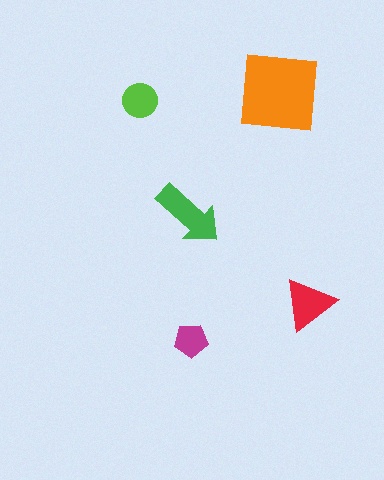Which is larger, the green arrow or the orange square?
The orange square.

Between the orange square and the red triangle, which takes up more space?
The orange square.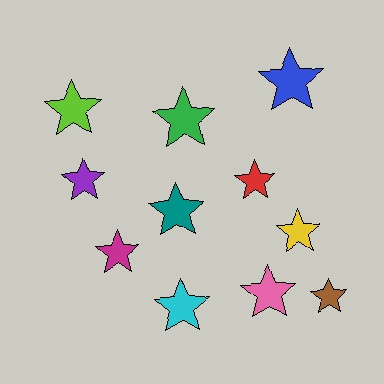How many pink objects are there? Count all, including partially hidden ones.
There is 1 pink object.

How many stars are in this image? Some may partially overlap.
There are 11 stars.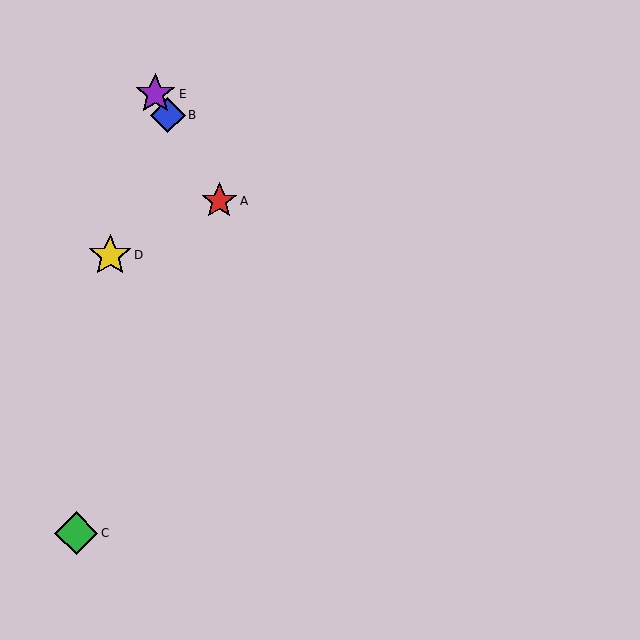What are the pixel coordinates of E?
Object E is at (155, 94).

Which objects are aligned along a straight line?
Objects A, B, E are aligned along a straight line.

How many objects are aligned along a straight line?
3 objects (A, B, E) are aligned along a straight line.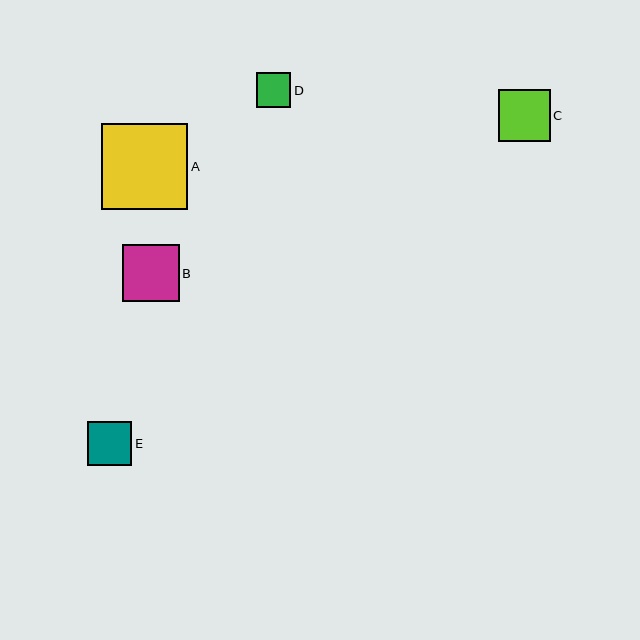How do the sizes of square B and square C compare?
Square B and square C are approximately the same size.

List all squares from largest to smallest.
From largest to smallest: A, B, C, E, D.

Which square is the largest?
Square A is the largest with a size of approximately 87 pixels.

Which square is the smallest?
Square D is the smallest with a size of approximately 35 pixels.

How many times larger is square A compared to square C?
Square A is approximately 1.7 times the size of square C.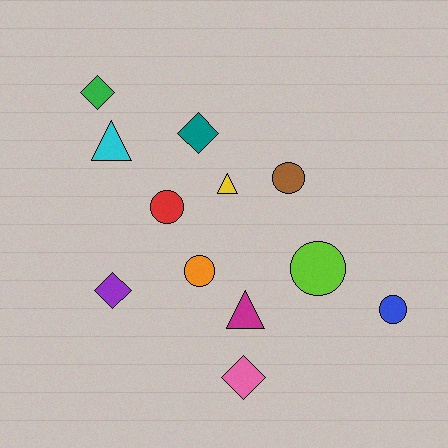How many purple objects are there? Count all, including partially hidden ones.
There is 1 purple object.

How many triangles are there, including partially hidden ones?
There are 3 triangles.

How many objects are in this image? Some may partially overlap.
There are 12 objects.